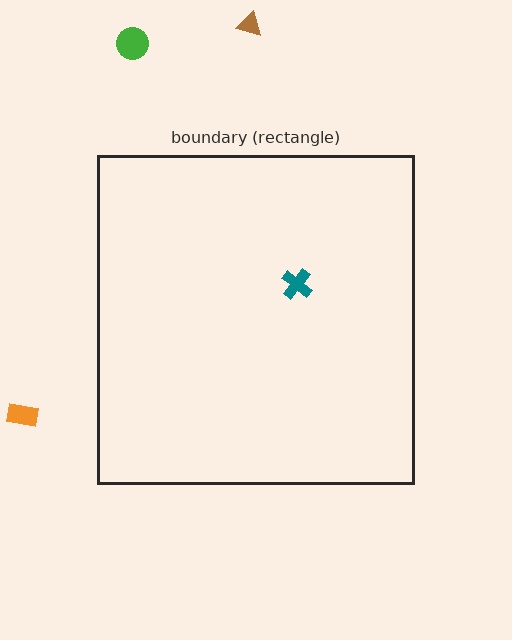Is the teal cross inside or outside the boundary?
Inside.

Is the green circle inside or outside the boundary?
Outside.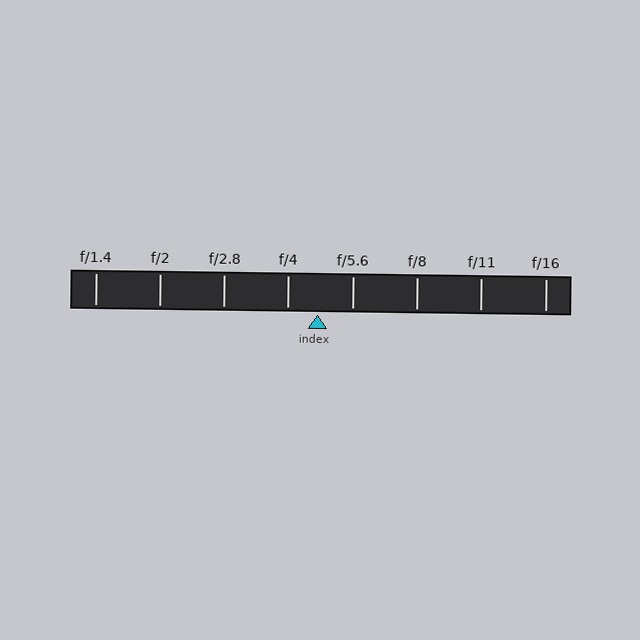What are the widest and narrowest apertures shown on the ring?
The widest aperture shown is f/1.4 and the narrowest is f/16.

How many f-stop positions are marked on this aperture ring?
There are 8 f-stop positions marked.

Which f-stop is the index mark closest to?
The index mark is closest to f/4.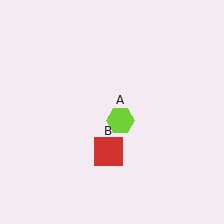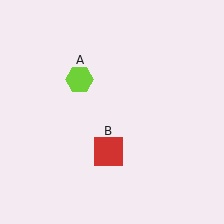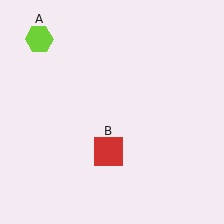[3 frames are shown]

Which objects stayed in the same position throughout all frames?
Red square (object B) remained stationary.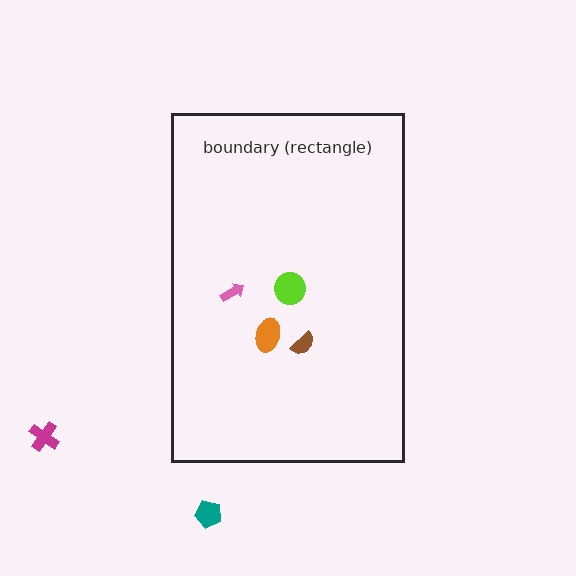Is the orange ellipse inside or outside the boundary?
Inside.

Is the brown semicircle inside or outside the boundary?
Inside.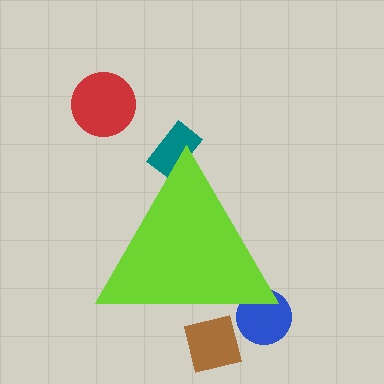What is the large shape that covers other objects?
A lime triangle.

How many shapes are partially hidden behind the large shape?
3 shapes are partially hidden.